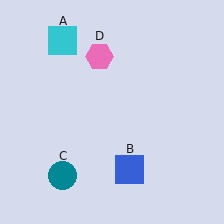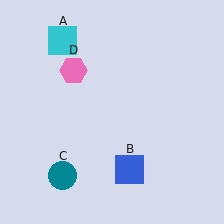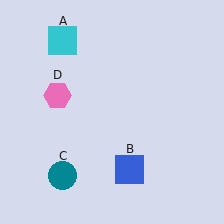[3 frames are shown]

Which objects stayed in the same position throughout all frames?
Cyan square (object A) and blue square (object B) and teal circle (object C) remained stationary.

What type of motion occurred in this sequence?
The pink hexagon (object D) rotated counterclockwise around the center of the scene.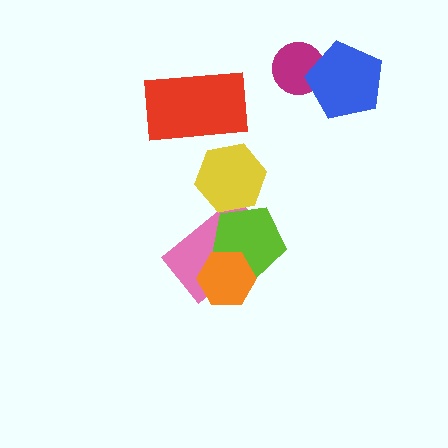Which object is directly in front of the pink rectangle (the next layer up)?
The lime pentagon is directly in front of the pink rectangle.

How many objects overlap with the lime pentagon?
3 objects overlap with the lime pentagon.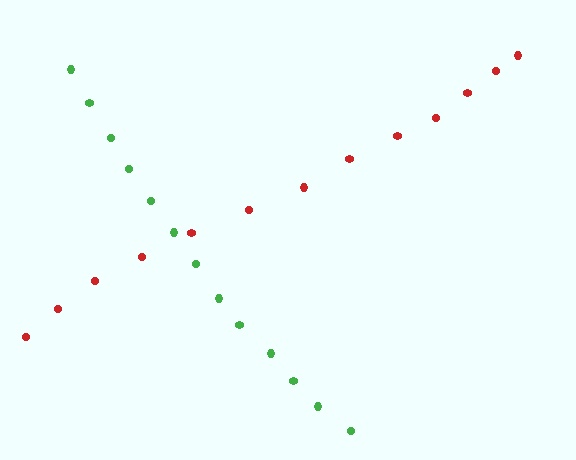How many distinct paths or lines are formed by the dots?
There are 2 distinct paths.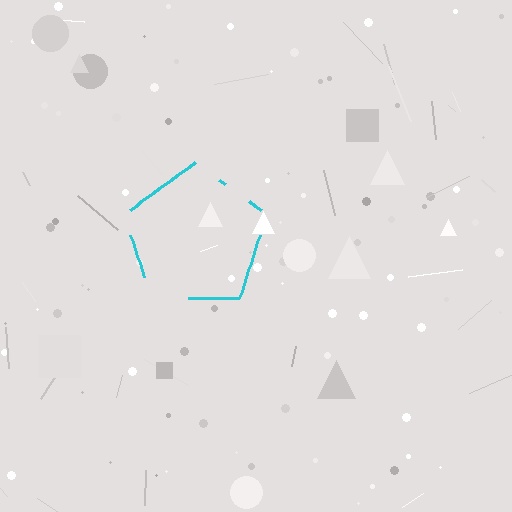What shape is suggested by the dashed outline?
The dashed outline suggests a pentagon.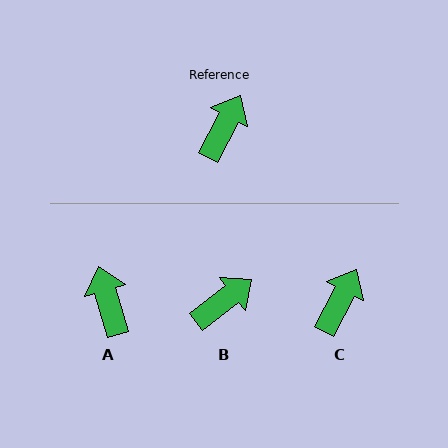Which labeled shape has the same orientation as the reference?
C.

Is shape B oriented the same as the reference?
No, it is off by about 25 degrees.